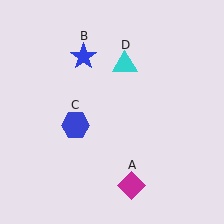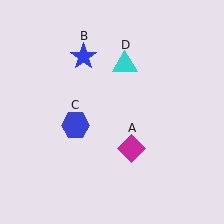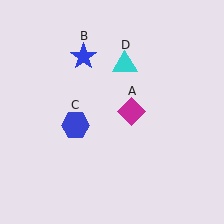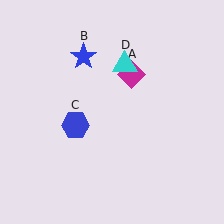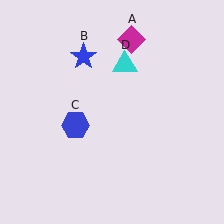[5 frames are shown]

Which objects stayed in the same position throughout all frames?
Blue star (object B) and blue hexagon (object C) and cyan triangle (object D) remained stationary.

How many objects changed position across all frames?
1 object changed position: magenta diamond (object A).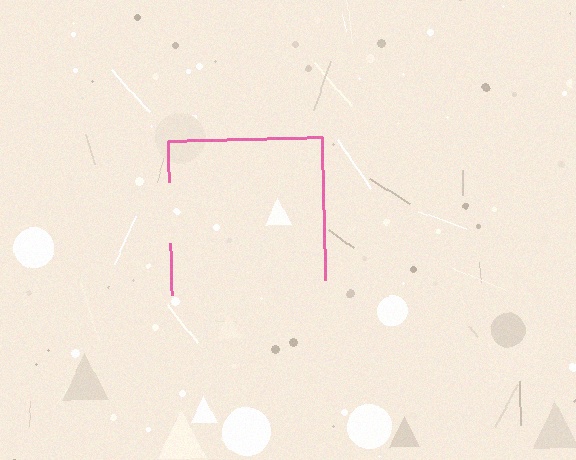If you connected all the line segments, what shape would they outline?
They would outline a square.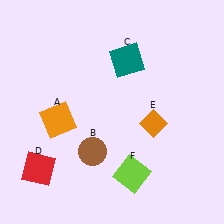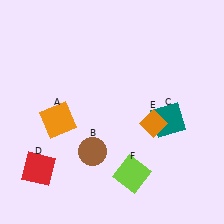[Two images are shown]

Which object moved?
The teal square (C) moved down.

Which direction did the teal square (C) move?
The teal square (C) moved down.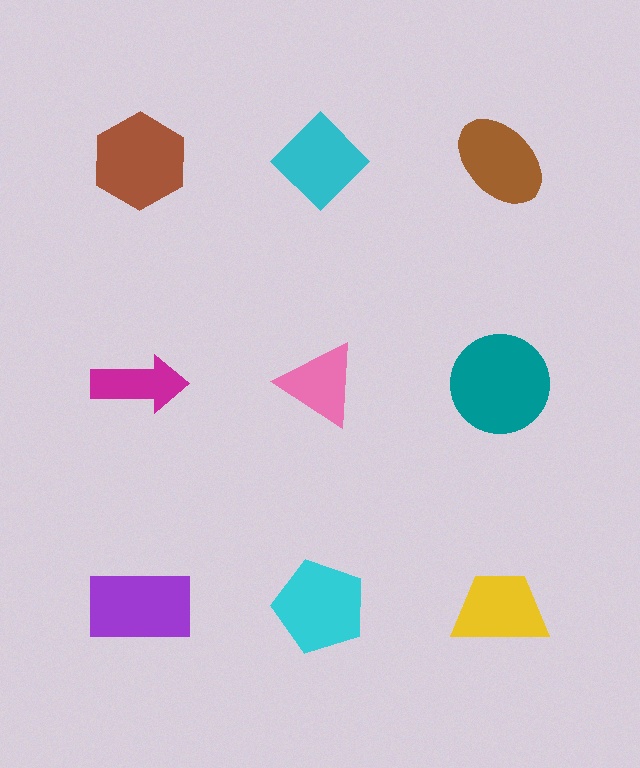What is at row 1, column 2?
A cyan diamond.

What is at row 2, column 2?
A pink triangle.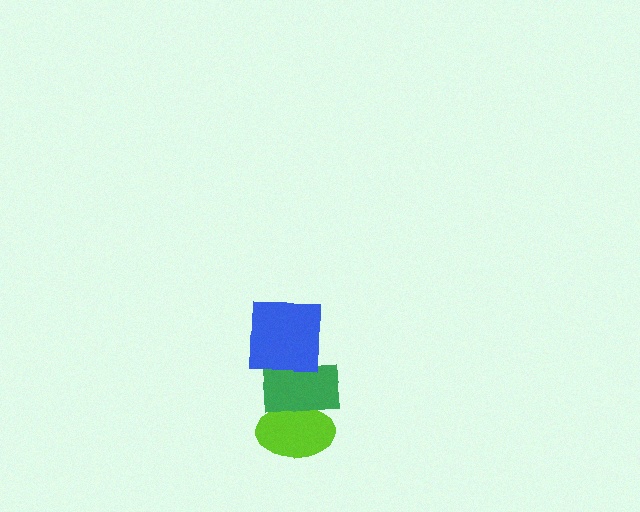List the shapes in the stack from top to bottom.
From top to bottom: the blue square, the green rectangle, the lime ellipse.